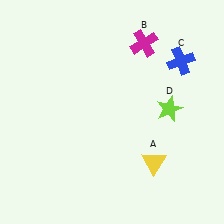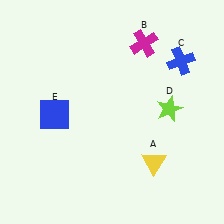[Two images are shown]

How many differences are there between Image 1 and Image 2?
There is 1 difference between the two images.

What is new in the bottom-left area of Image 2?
A blue square (E) was added in the bottom-left area of Image 2.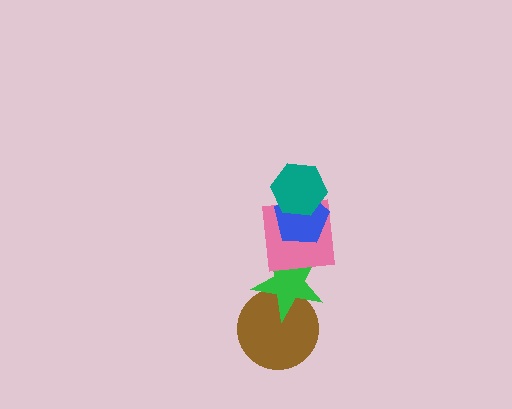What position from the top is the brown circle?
The brown circle is 5th from the top.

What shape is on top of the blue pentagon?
The teal hexagon is on top of the blue pentagon.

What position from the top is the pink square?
The pink square is 3rd from the top.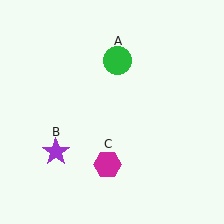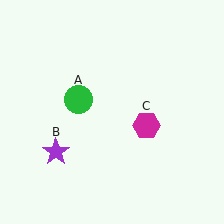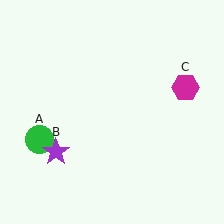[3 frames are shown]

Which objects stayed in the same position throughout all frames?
Purple star (object B) remained stationary.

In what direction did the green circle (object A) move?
The green circle (object A) moved down and to the left.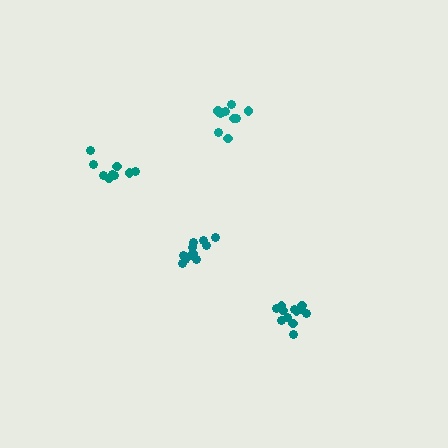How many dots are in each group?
Group 1: 12 dots, Group 2: 9 dots, Group 3: 13 dots, Group 4: 10 dots (44 total).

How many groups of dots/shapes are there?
There are 4 groups.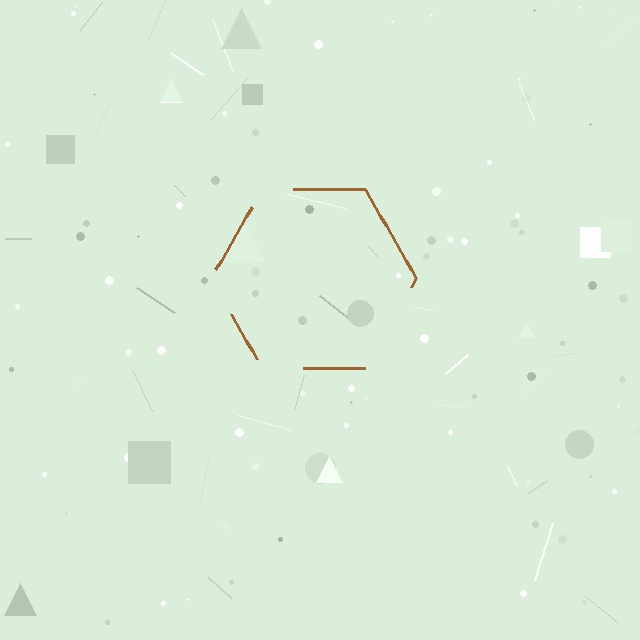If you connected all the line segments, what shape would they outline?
They would outline a hexagon.